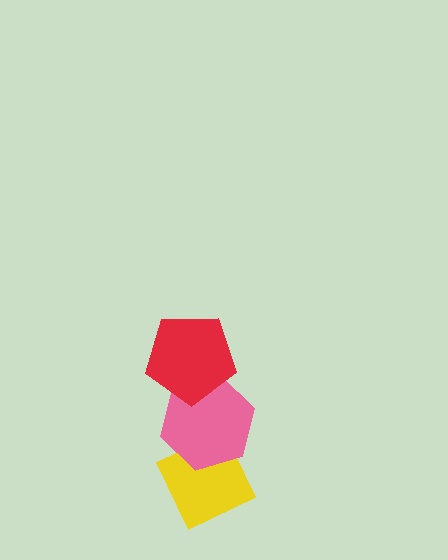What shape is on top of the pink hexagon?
The red pentagon is on top of the pink hexagon.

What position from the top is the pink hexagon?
The pink hexagon is 2nd from the top.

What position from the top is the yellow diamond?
The yellow diamond is 3rd from the top.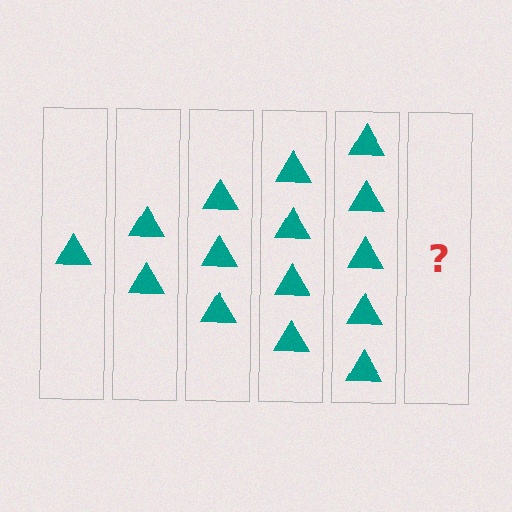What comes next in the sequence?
The next element should be 6 triangles.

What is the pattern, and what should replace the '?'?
The pattern is that each step adds one more triangle. The '?' should be 6 triangles.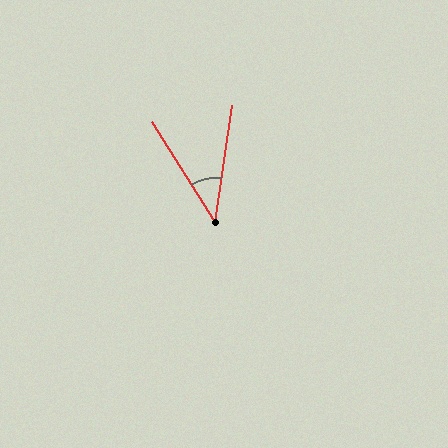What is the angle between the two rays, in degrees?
Approximately 40 degrees.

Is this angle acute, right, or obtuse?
It is acute.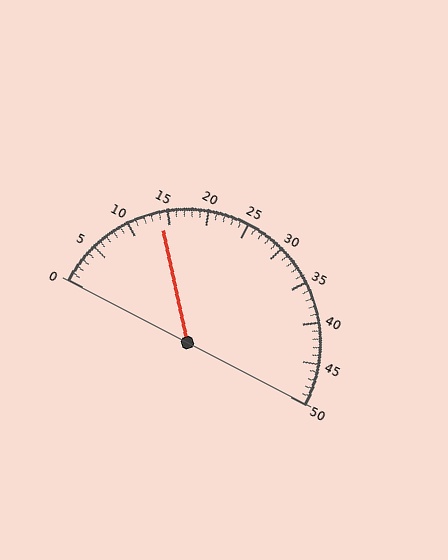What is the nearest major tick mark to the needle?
The nearest major tick mark is 15.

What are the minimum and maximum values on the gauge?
The gauge ranges from 0 to 50.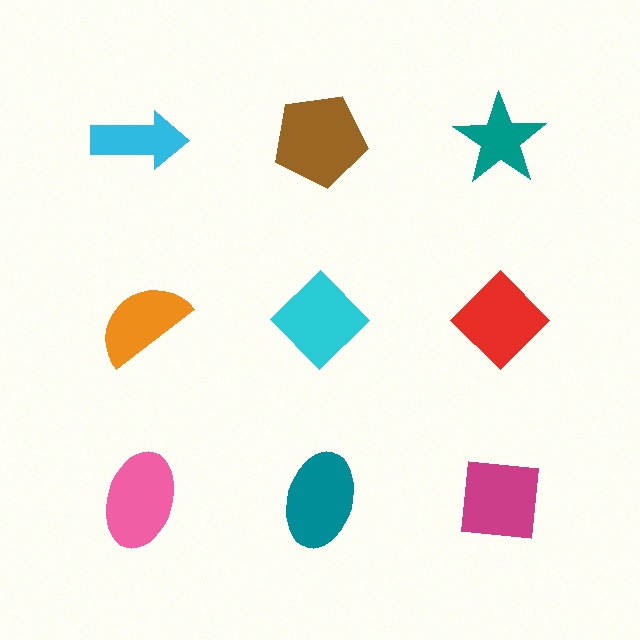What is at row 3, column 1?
A pink ellipse.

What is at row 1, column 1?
A cyan arrow.